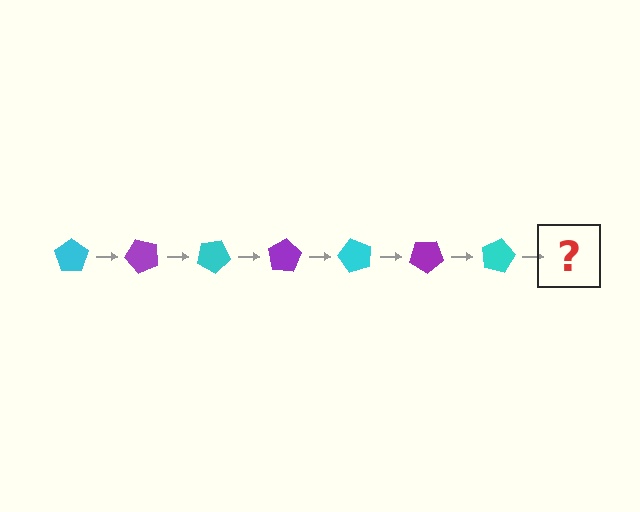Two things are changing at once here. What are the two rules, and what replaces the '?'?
The two rules are that it rotates 50 degrees each step and the color cycles through cyan and purple. The '?' should be a purple pentagon, rotated 350 degrees from the start.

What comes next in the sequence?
The next element should be a purple pentagon, rotated 350 degrees from the start.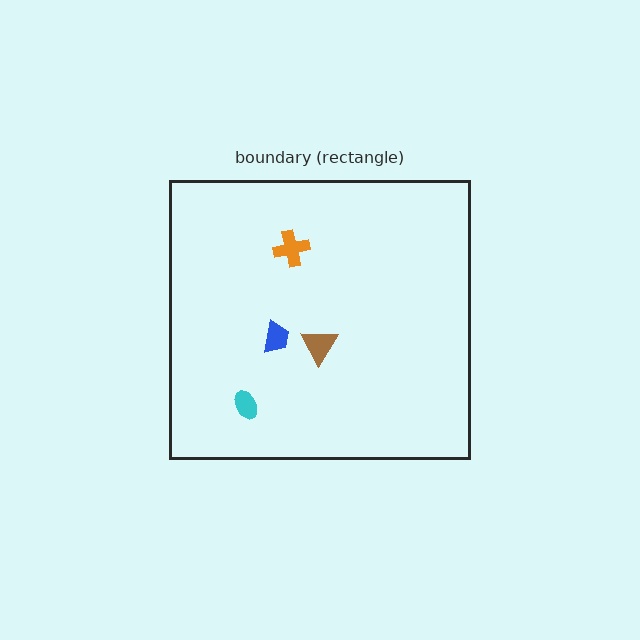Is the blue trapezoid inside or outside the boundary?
Inside.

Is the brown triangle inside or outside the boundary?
Inside.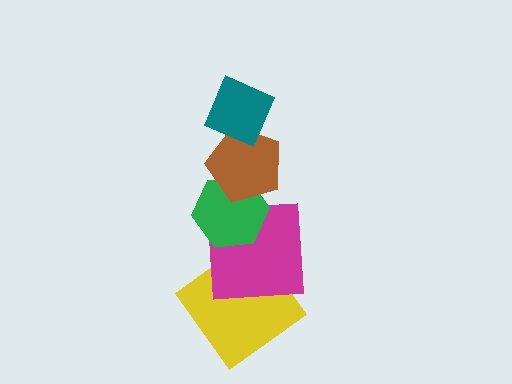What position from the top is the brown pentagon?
The brown pentagon is 2nd from the top.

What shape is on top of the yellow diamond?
The magenta square is on top of the yellow diamond.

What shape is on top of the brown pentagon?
The teal diamond is on top of the brown pentagon.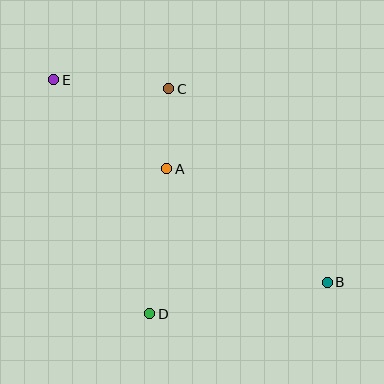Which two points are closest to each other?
Points A and C are closest to each other.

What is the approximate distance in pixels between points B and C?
The distance between B and C is approximately 250 pixels.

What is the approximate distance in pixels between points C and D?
The distance between C and D is approximately 226 pixels.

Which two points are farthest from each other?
Points B and E are farthest from each other.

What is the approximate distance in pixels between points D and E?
The distance between D and E is approximately 253 pixels.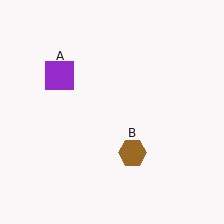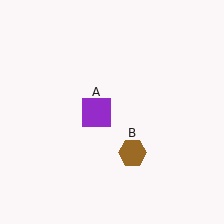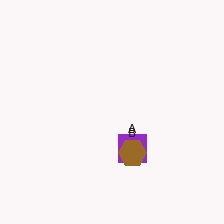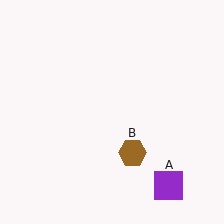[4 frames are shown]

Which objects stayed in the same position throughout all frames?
Brown hexagon (object B) remained stationary.